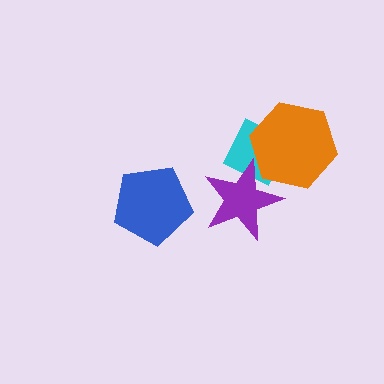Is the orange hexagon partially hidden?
Yes, it is partially covered by another shape.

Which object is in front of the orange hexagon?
The purple star is in front of the orange hexagon.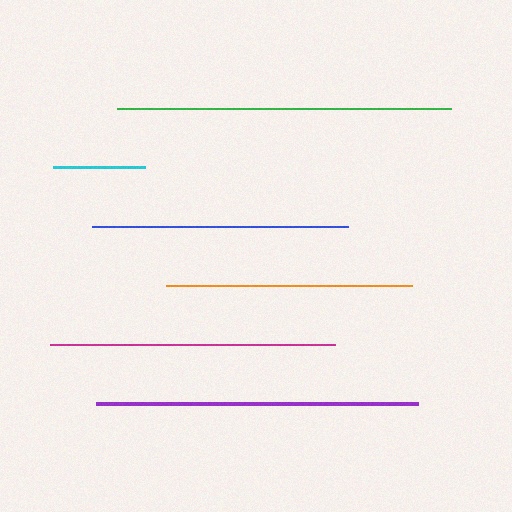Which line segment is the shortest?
The cyan line is the shortest at approximately 92 pixels.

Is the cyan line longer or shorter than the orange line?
The orange line is longer than the cyan line.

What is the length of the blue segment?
The blue segment is approximately 256 pixels long.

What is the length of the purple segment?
The purple segment is approximately 322 pixels long.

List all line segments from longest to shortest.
From longest to shortest: green, purple, magenta, blue, orange, cyan.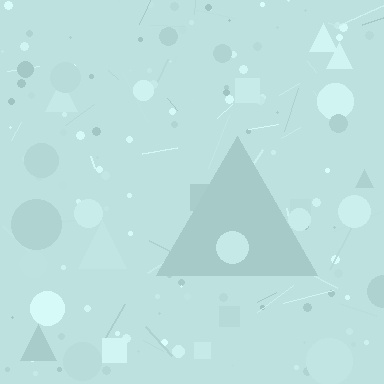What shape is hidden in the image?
A triangle is hidden in the image.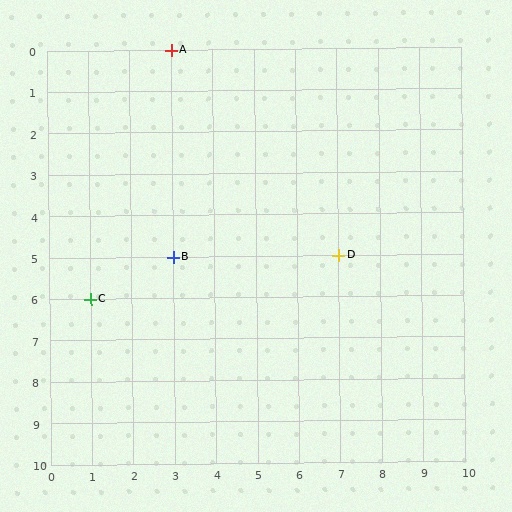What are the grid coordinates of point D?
Point D is at grid coordinates (7, 5).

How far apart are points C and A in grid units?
Points C and A are 2 columns and 6 rows apart (about 6.3 grid units diagonally).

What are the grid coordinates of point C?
Point C is at grid coordinates (1, 6).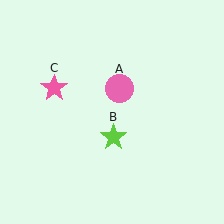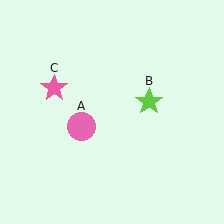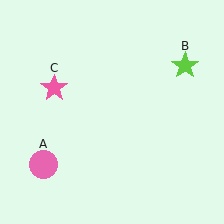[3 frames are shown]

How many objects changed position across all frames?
2 objects changed position: pink circle (object A), lime star (object B).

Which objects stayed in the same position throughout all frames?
Pink star (object C) remained stationary.